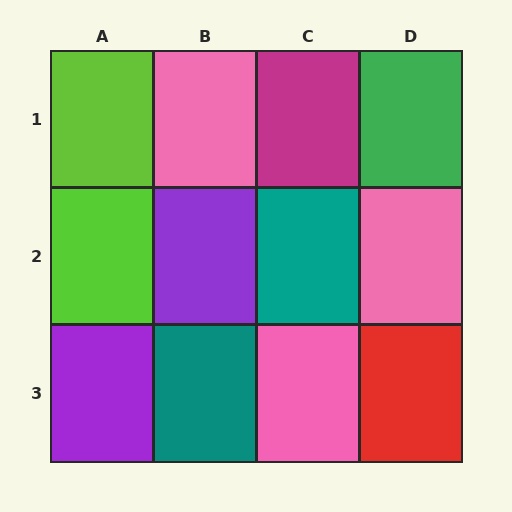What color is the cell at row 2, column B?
Purple.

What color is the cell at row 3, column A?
Purple.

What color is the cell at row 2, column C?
Teal.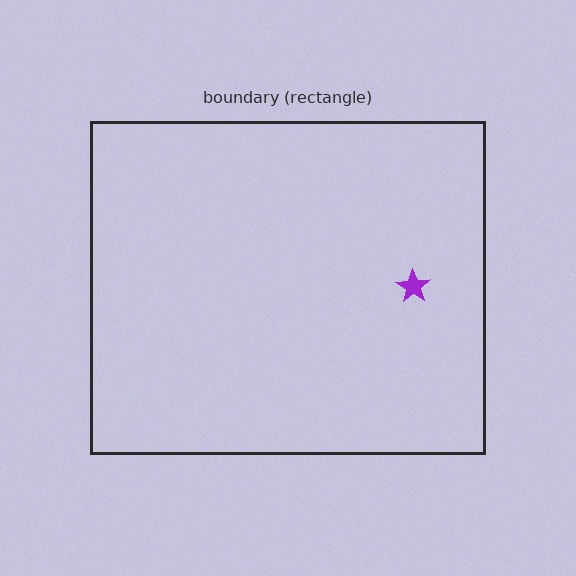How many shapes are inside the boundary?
1 inside, 0 outside.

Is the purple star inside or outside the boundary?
Inside.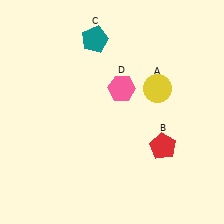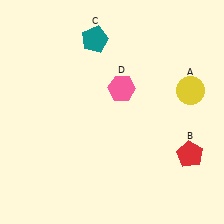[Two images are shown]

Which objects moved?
The objects that moved are: the yellow circle (A), the red pentagon (B).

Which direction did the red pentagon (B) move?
The red pentagon (B) moved right.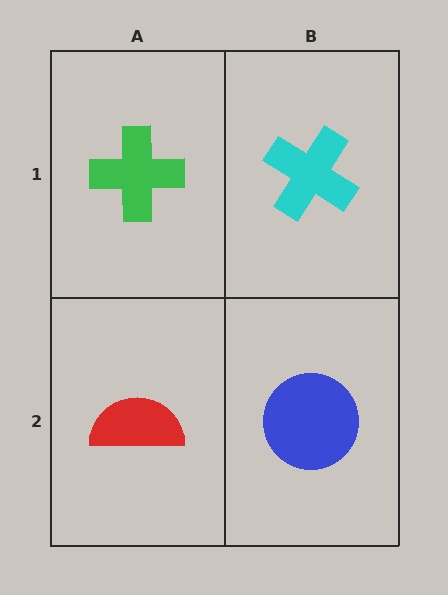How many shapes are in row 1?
2 shapes.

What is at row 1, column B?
A cyan cross.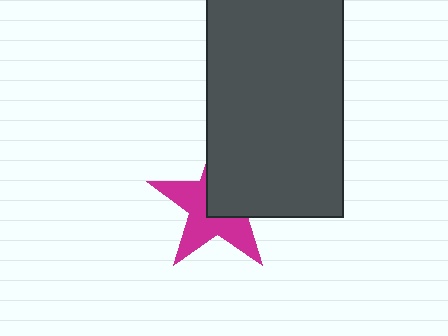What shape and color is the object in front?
The object in front is a dark gray rectangle.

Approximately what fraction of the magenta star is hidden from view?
Roughly 46% of the magenta star is hidden behind the dark gray rectangle.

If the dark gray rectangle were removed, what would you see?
You would see the complete magenta star.